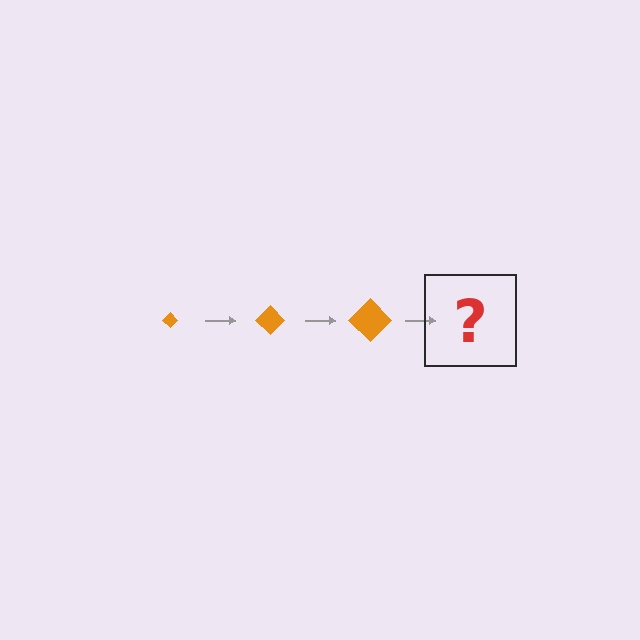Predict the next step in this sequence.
The next step is an orange diamond, larger than the previous one.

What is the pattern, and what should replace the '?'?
The pattern is that the diamond gets progressively larger each step. The '?' should be an orange diamond, larger than the previous one.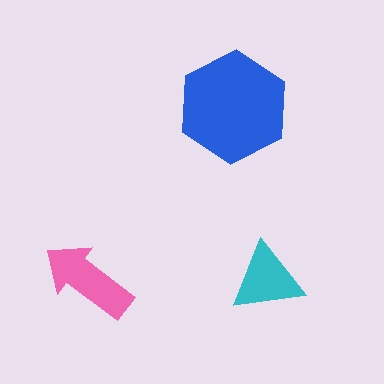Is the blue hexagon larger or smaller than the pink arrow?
Larger.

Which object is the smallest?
The cyan triangle.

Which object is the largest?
The blue hexagon.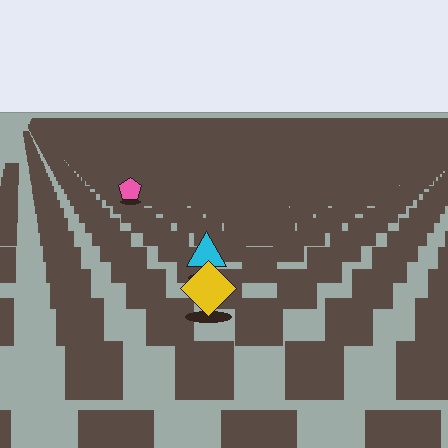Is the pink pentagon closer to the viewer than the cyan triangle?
No. The cyan triangle is closer — you can tell from the texture gradient: the ground texture is coarser near it.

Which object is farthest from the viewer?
The pink pentagon is farthest from the viewer. It appears smaller and the ground texture around it is denser.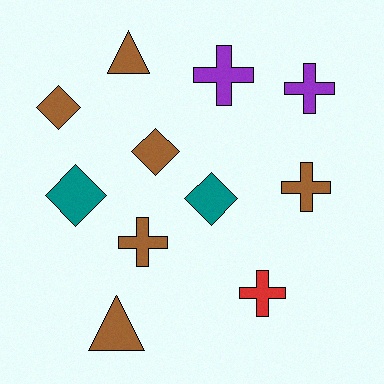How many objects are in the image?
There are 11 objects.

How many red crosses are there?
There is 1 red cross.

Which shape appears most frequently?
Cross, with 5 objects.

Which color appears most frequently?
Brown, with 6 objects.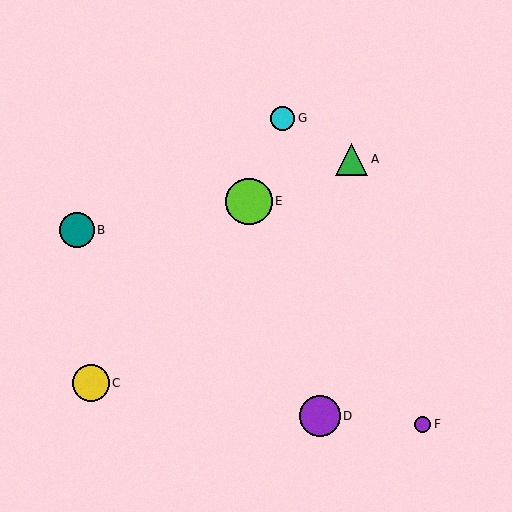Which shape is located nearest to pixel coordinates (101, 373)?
The yellow circle (labeled C) at (91, 383) is nearest to that location.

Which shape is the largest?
The lime circle (labeled E) is the largest.